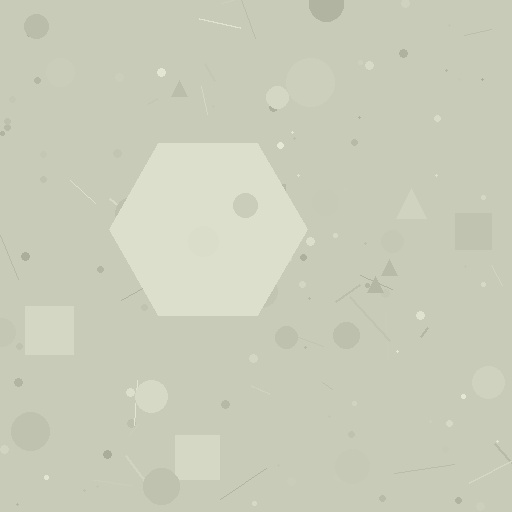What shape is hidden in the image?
A hexagon is hidden in the image.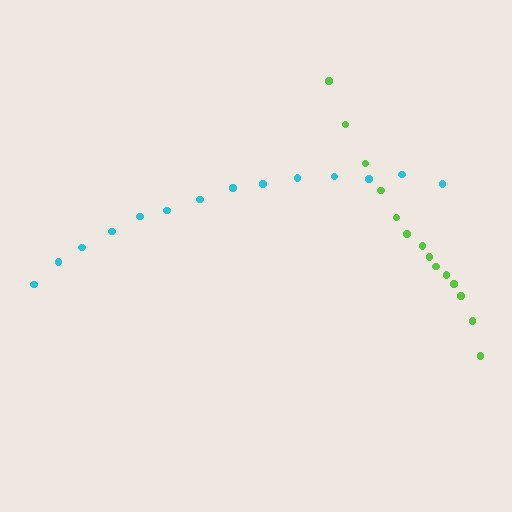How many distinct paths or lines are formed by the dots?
There are 2 distinct paths.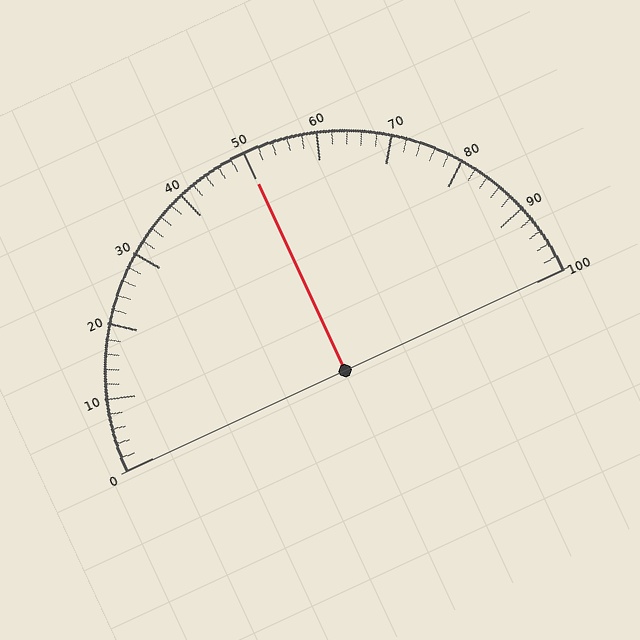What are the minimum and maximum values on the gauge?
The gauge ranges from 0 to 100.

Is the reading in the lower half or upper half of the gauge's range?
The reading is in the upper half of the range (0 to 100).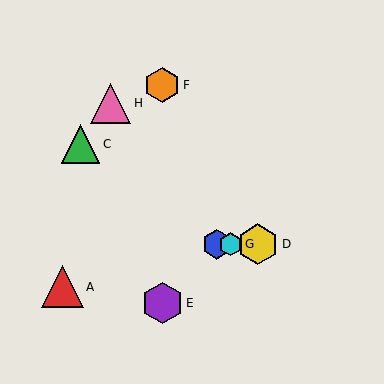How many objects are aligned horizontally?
3 objects (B, D, G) are aligned horizontally.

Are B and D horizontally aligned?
Yes, both are at y≈244.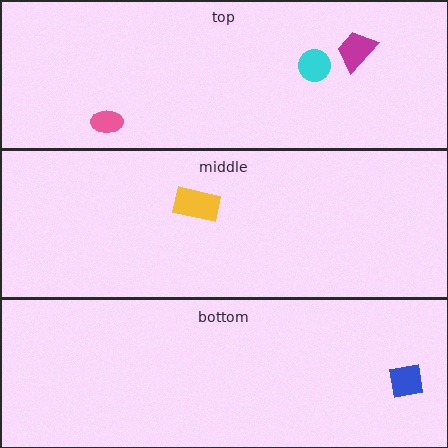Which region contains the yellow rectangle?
The middle region.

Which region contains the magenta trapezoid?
The top region.